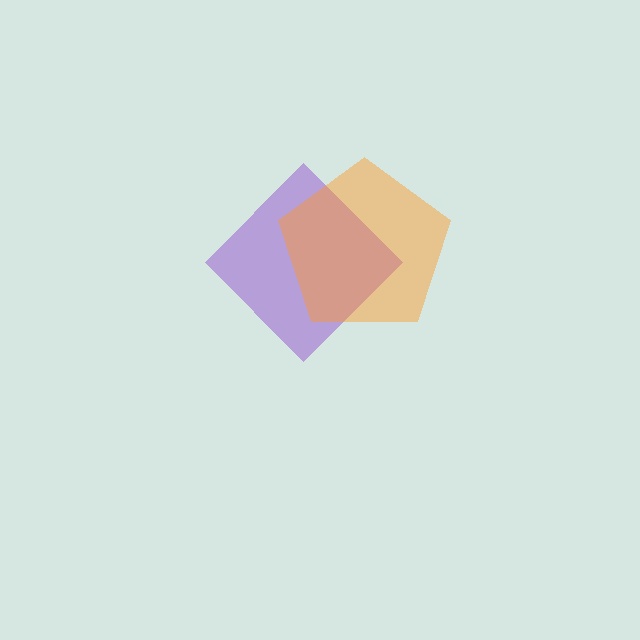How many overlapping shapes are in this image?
There are 2 overlapping shapes in the image.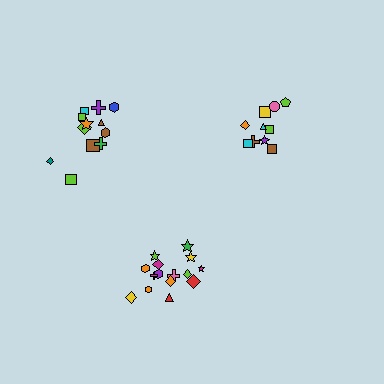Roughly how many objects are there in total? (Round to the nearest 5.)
Roughly 35 objects in total.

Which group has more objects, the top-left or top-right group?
The top-left group.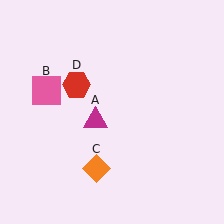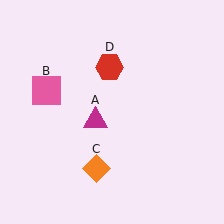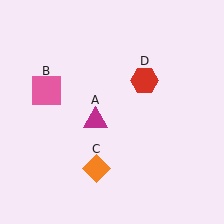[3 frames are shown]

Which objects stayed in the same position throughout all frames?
Magenta triangle (object A) and pink square (object B) and orange diamond (object C) remained stationary.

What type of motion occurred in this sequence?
The red hexagon (object D) rotated clockwise around the center of the scene.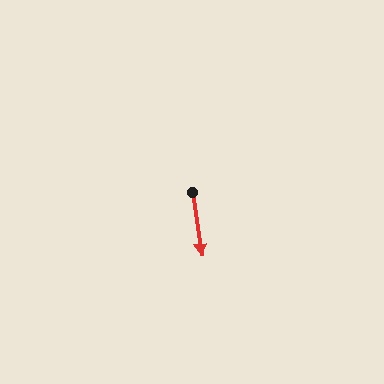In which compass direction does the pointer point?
South.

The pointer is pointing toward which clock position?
Roughly 6 o'clock.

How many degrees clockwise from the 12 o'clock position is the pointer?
Approximately 172 degrees.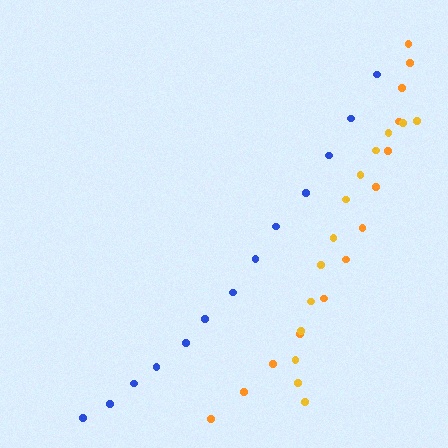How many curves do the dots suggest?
There are 3 distinct paths.